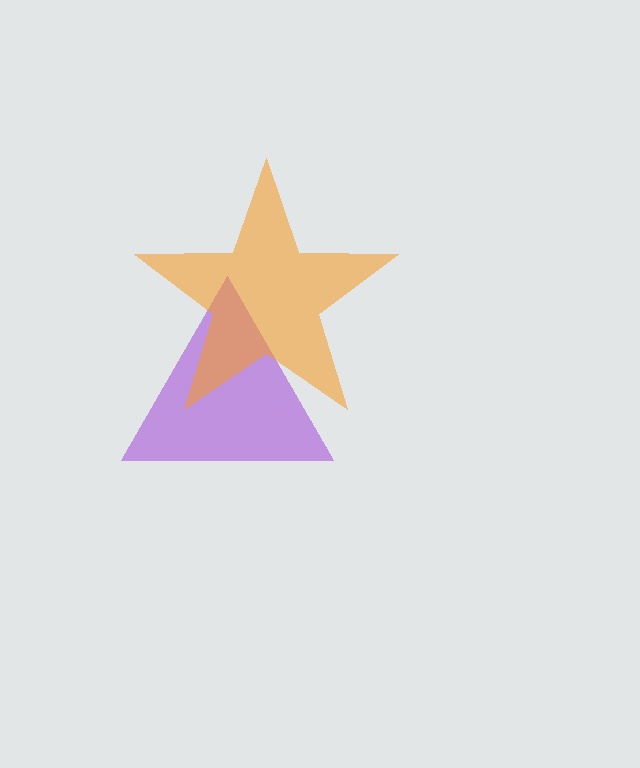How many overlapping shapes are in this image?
There are 2 overlapping shapes in the image.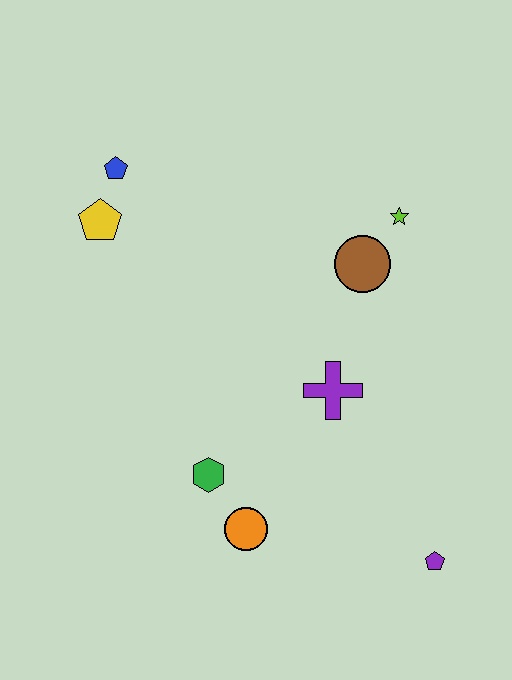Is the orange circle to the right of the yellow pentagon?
Yes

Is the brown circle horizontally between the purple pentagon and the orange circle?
Yes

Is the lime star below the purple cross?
No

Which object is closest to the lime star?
The brown circle is closest to the lime star.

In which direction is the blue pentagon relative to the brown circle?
The blue pentagon is to the left of the brown circle.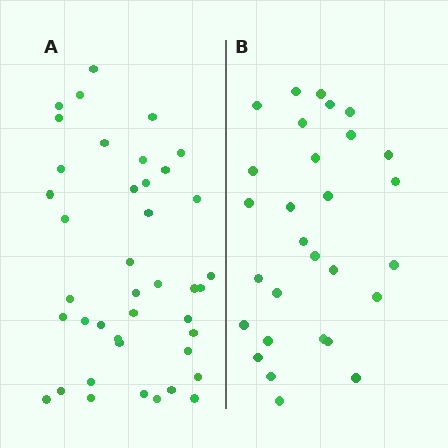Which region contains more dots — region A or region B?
Region A (the left region) has more dots.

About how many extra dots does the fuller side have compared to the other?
Region A has roughly 12 or so more dots than region B.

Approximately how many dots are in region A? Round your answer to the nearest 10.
About 40 dots. (The exact count is 41, which rounds to 40.)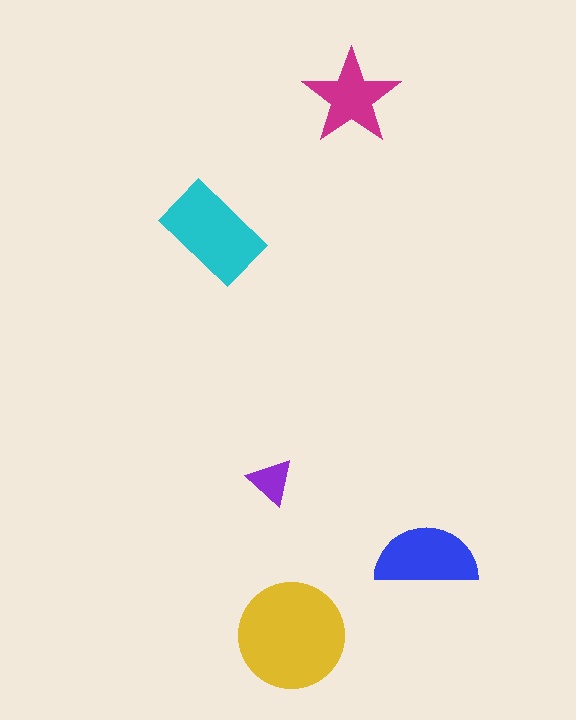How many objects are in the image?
There are 5 objects in the image.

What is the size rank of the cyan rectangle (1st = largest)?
2nd.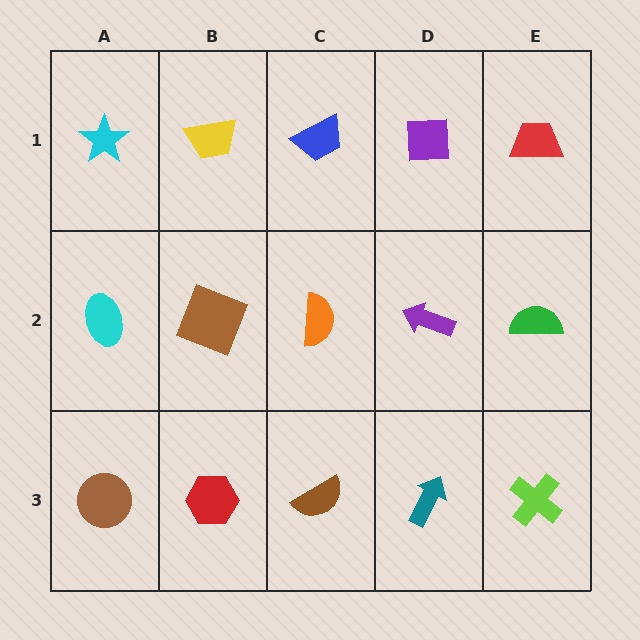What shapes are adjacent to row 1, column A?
A cyan ellipse (row 2, column A), a yellow trapezoid (row 1, column B).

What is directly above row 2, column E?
A red trapezoid.